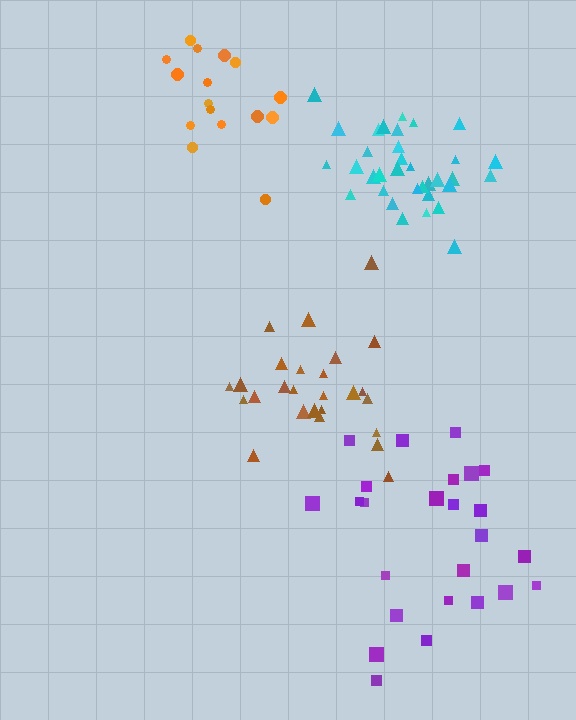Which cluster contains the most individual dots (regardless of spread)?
Cyan (34).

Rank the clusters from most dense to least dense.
cyan, brown, orange, purple.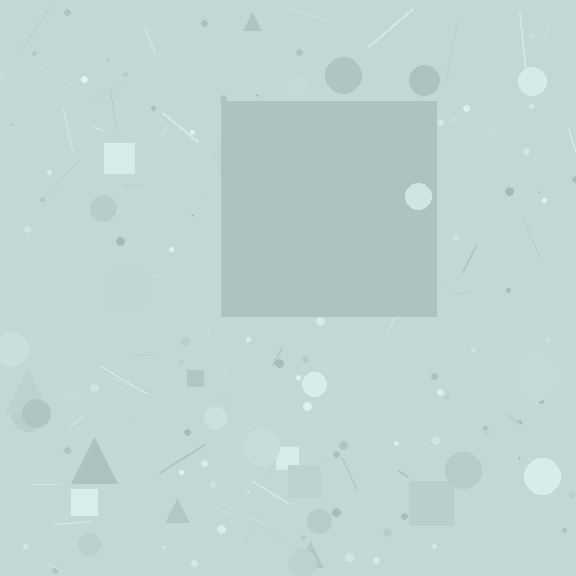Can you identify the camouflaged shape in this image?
The camouflaged shape is a square.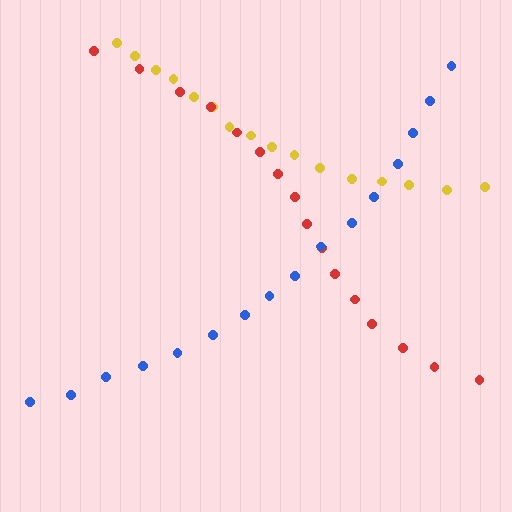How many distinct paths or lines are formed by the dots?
There are 3 distinct paths.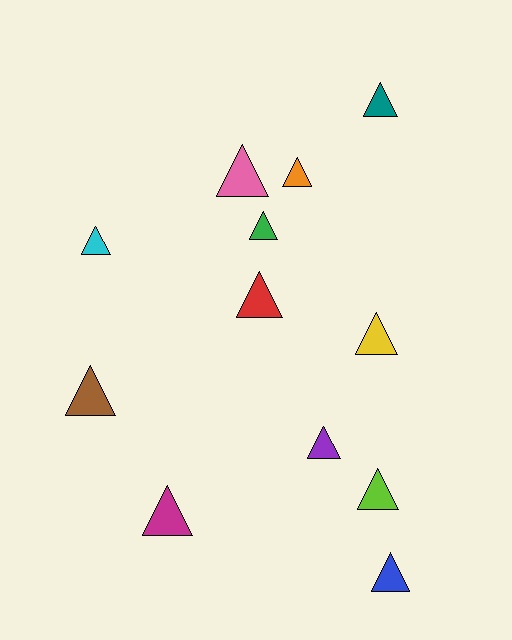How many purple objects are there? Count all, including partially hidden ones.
There is 1 purple object.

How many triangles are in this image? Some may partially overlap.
There are 12 triangles.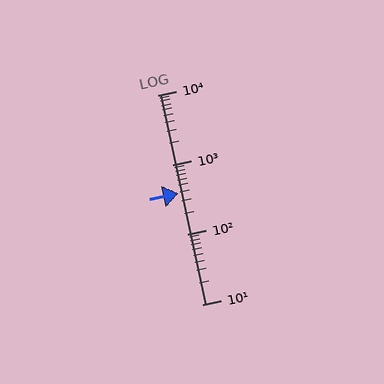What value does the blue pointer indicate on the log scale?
The pointer indicates approximately 390.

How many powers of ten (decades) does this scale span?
The scale spans 3 decades, from 10 to 10000.